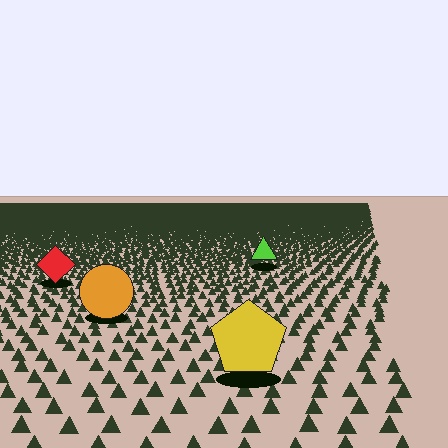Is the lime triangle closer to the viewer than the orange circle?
No. The orange circle is closer — you can tell from the texture gradient: the ground texture is coarser near it.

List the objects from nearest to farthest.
From nearest to farthest: the yellow pentagon, the orange circle, the red diamond, the lime triangle.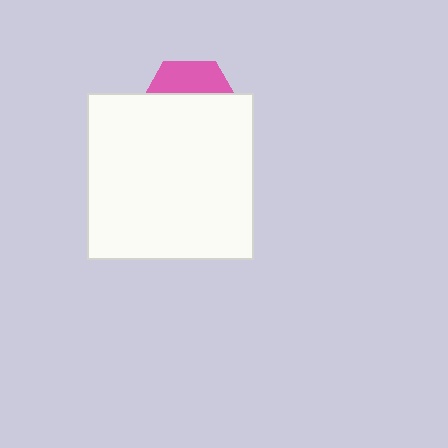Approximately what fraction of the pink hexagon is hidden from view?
Roughly 68% of the pink hexagon is hidden behind the white square.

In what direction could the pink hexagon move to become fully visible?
The pink hexagon could move up. That would shift it out from behind the white square entirely.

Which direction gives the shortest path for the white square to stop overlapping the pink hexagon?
Moving down gives the shortest separation.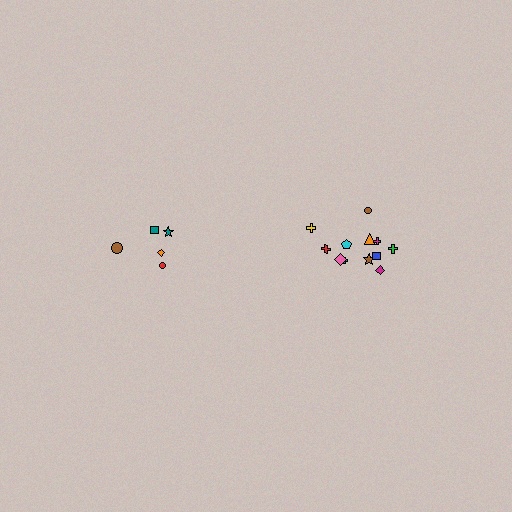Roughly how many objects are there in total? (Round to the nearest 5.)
Roughly 15 objects in total.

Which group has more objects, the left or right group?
The right group.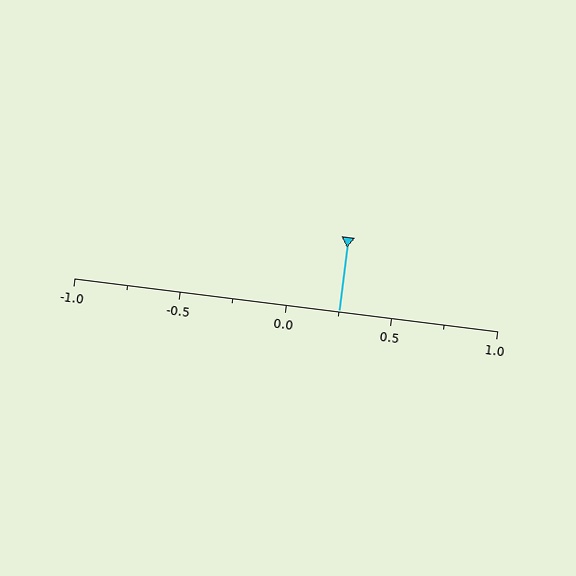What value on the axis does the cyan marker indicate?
The marker indicates approximately 0.25.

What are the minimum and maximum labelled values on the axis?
The axis runs from -1.0 to 1.0.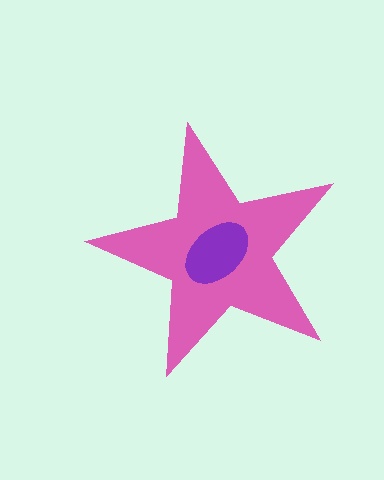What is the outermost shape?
The pink star.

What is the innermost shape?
The purple ellipse.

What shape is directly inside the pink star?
The purple ellipse.